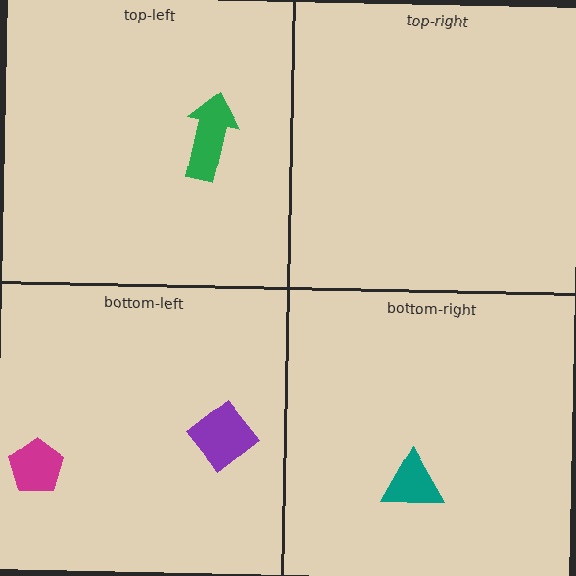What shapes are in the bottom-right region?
The teal triangle.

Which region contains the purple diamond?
The bottom-left region.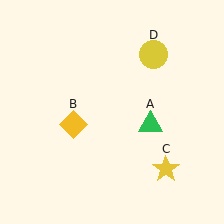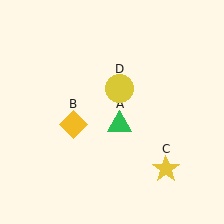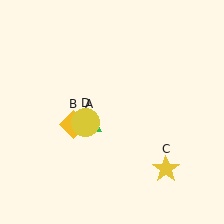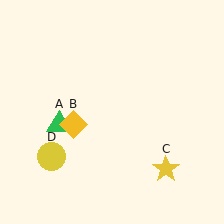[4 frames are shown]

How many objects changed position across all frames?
2 objects changed position: green triangle (object A), yellow circle (object D).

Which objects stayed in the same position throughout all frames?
Yellow diamond (object B) and yellow star (object C) remained stationary.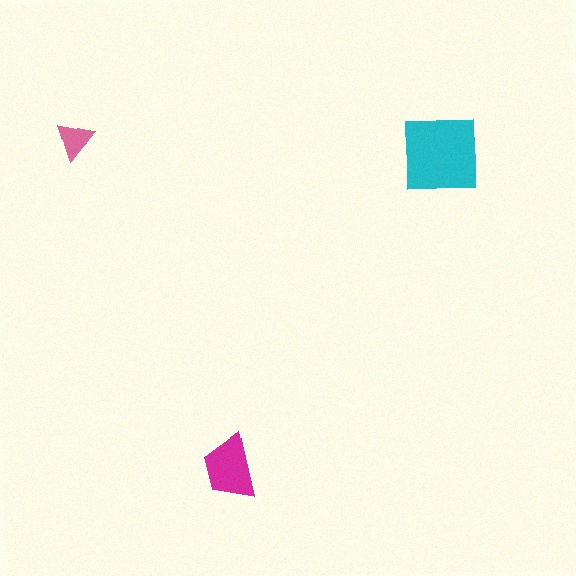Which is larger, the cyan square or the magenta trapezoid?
The cyan square.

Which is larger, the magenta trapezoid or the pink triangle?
The magenta trapezoid.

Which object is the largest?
The cyan square.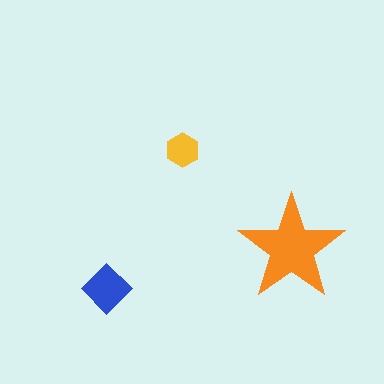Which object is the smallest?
The yellow hexagon.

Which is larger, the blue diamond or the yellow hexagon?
The blue diamond.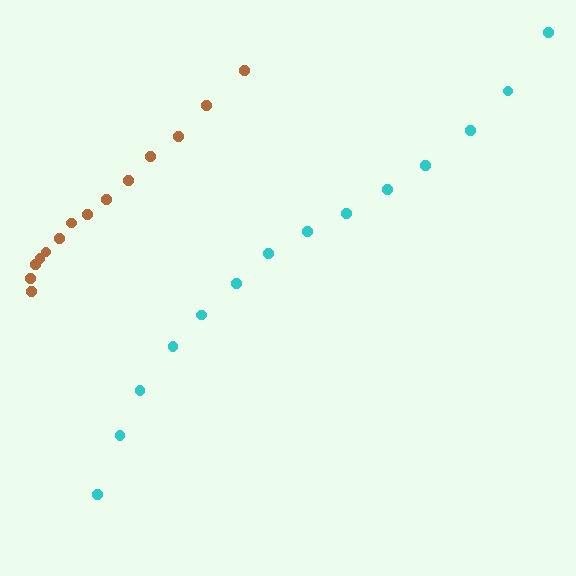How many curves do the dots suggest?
There are 2 distinct paths.